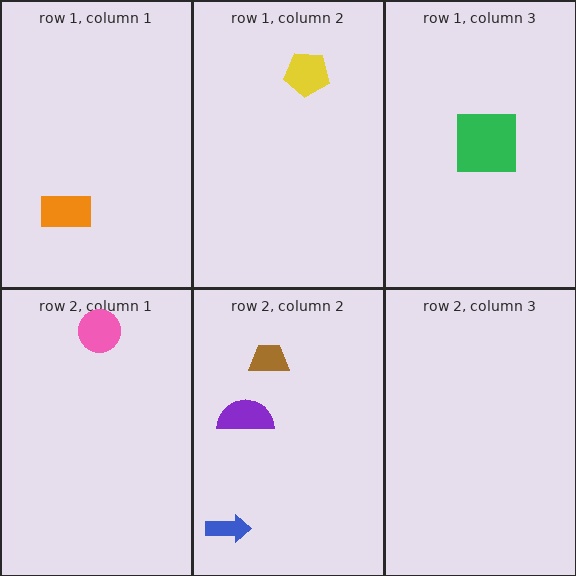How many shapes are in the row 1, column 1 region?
1.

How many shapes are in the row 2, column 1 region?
1.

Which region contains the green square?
The row 1, column 3 region.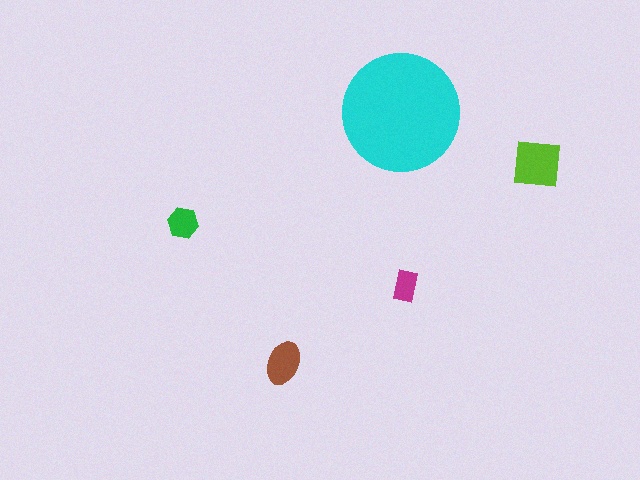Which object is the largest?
The cyan circle.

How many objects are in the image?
There are 5 objects in the image.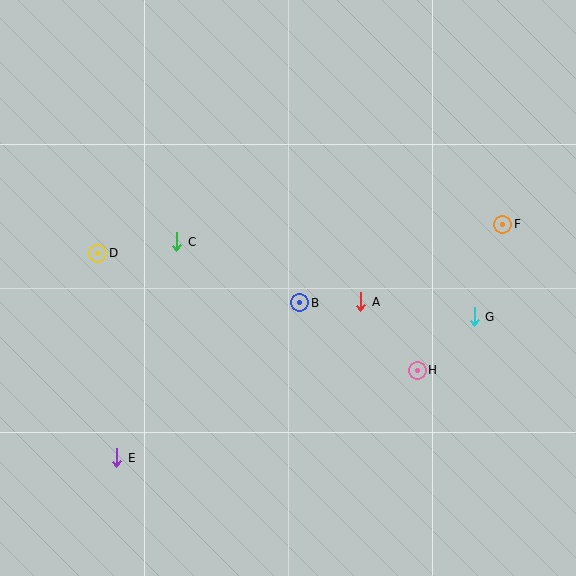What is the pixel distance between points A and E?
The distance between A and E is 290 pixels.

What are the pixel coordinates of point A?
Point A is at (361, 302).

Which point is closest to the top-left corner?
Point D is closest to the top-left corner.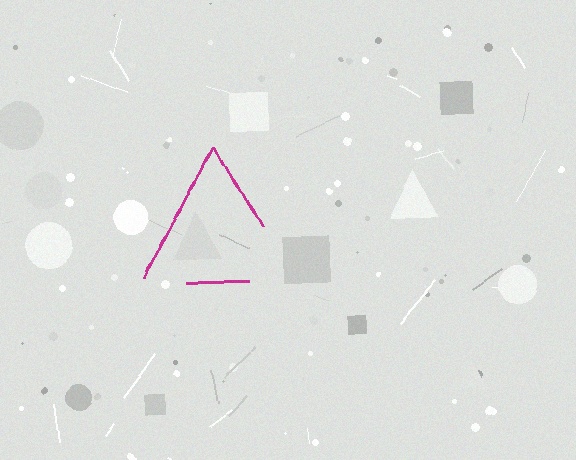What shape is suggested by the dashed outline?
The dashed outline suggests a triangle.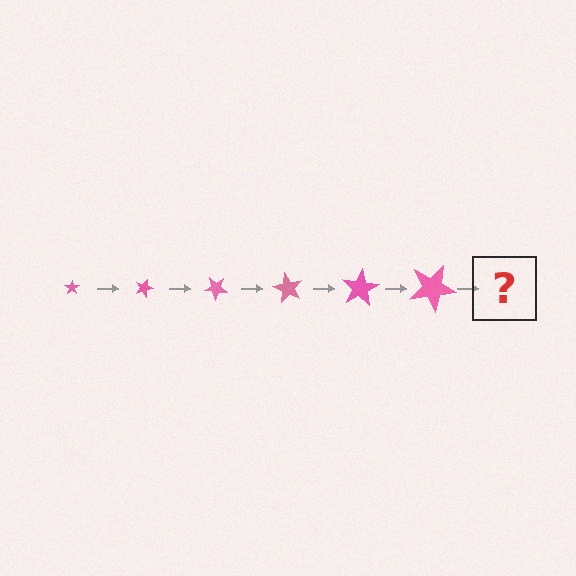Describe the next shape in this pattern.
It should be a star, larger than the previous one and rotated 120 degrees from the start.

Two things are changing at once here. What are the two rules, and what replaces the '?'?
The two rules are that the star grows larger each step and it rotates 20 degrees each step. The '?' should be a star, larger than the previous one and rotated 120 degrees from the start.